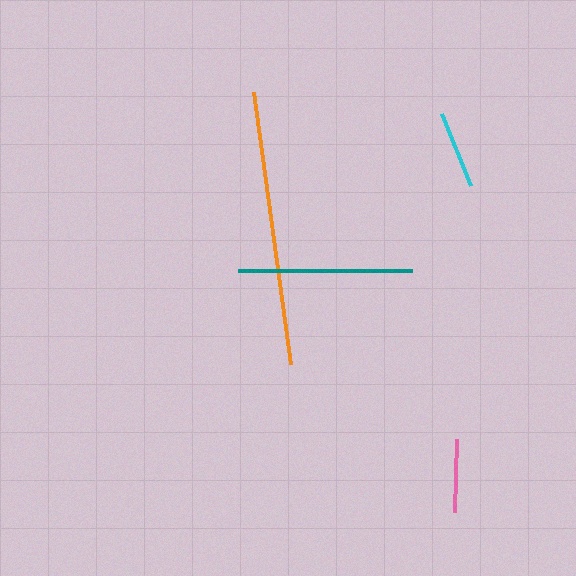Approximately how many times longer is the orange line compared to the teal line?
The orange line is approximately 1.6 times the length of the teal line.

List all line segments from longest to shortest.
From longest to shortest: orange, teal, cyan, pink.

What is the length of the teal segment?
The teal segment is approximately 174 pixels long.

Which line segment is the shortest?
The pink line is the shortest at approximately 73 pixels.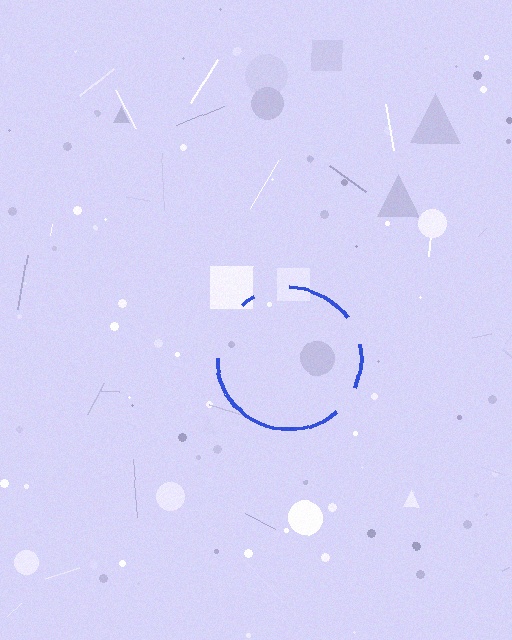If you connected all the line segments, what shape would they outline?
They would outline a circle.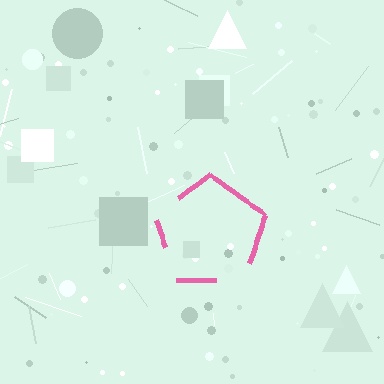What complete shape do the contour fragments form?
The contour fragments form a pentagon.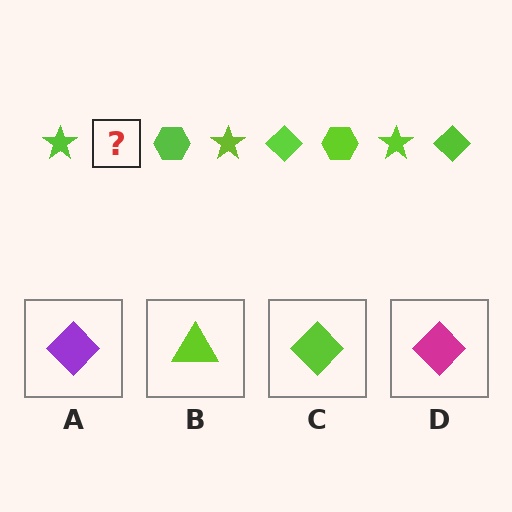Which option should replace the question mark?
Option C.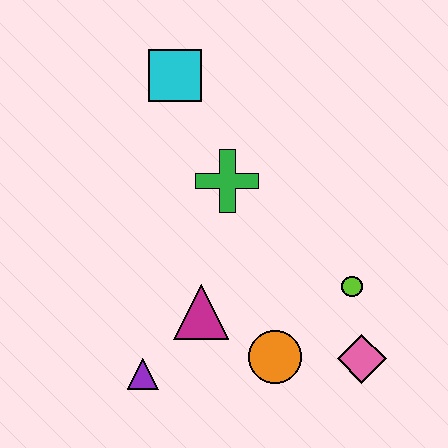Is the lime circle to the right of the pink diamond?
No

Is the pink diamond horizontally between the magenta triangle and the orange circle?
No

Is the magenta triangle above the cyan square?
No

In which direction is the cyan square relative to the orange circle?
The cyan square is above the orange circle.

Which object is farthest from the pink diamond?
The cyan square is farthest from the pink diamond.